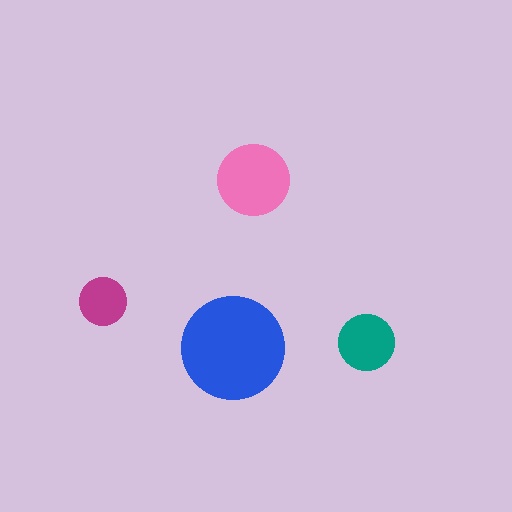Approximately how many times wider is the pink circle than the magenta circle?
About 1.5 times wider.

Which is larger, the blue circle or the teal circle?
The blue one.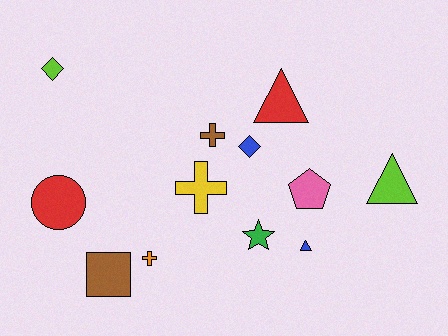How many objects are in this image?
There are 12 objects.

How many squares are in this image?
There is 1 square.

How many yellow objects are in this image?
There is 1 yellow object.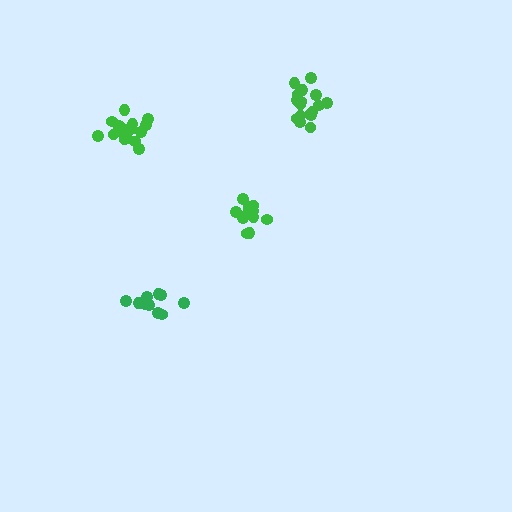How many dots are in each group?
Group 1: 11 dots, Group 2: 12 dots, Group 3: 17 dots, Group 4: 17 dots (57 total).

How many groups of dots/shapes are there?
There are 4 groups.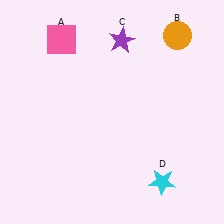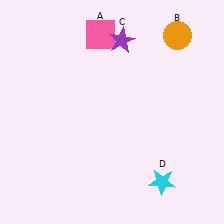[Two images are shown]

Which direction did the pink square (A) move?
The pink square (A) moved right.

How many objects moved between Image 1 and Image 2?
1 object moved between the two images.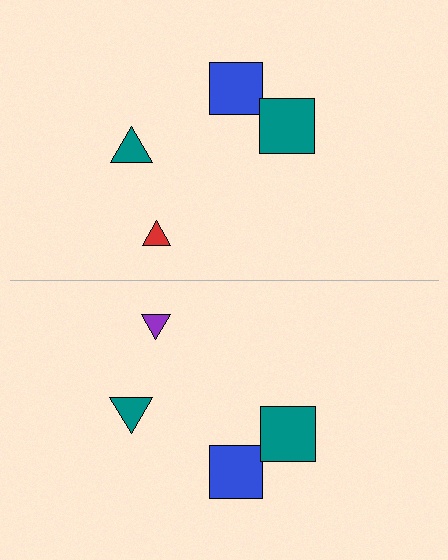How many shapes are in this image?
There are 8 shapes in this image.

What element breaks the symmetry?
The purple triangle on the bottom side breaks the symmetry — its mirror counterpart is red.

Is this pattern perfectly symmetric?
No, the pattern is not perfectly symmetric. The purple triangle on the bottom side breaks the symmetry — its mirror counterpart is red.